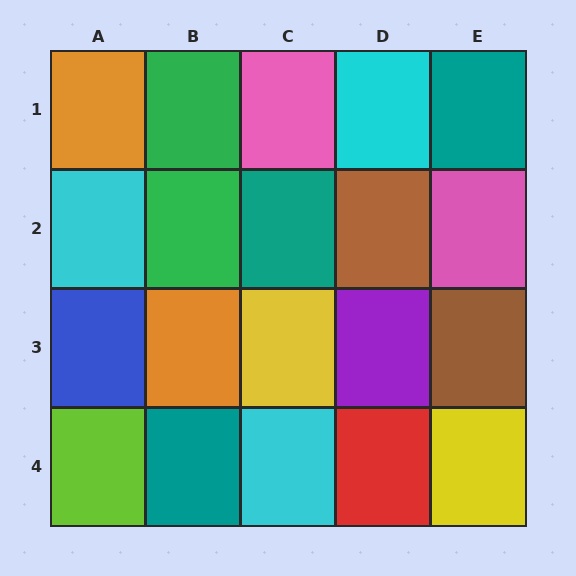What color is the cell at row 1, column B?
Green.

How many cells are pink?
2 cells are pink.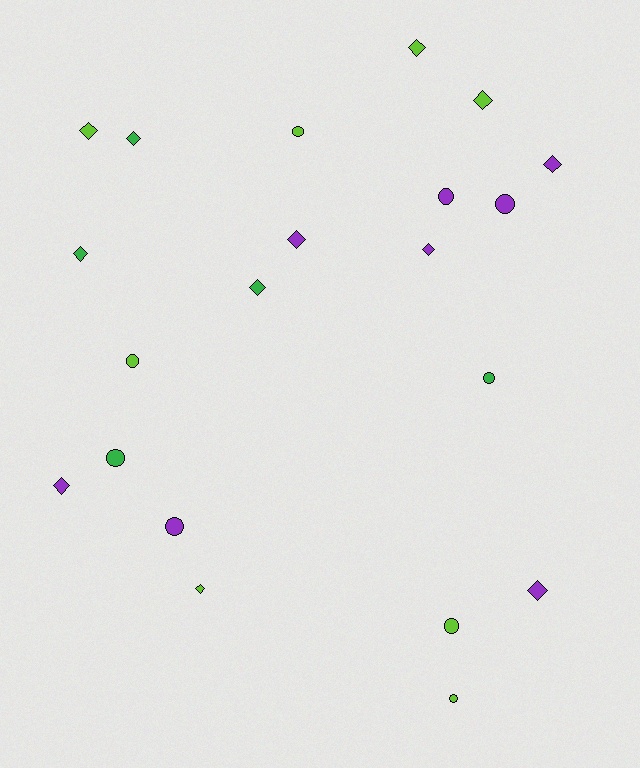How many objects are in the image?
There are 21 objects.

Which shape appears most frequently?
Diamond, with 12 objects.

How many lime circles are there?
There are 4 lime circles.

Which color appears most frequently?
Purple, with 8 objects.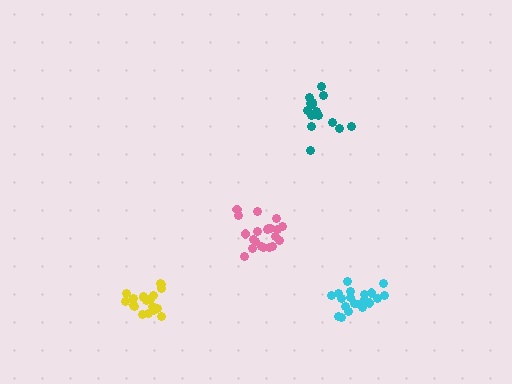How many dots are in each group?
Group 1: 20 dots, Group 2: 19 dots, Group 3: 21 dots, Group 4: 16 dots (76 total).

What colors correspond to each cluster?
The clusters are colored: cyan, yellow, pink, teal.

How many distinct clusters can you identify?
There are 4 distinct clusters.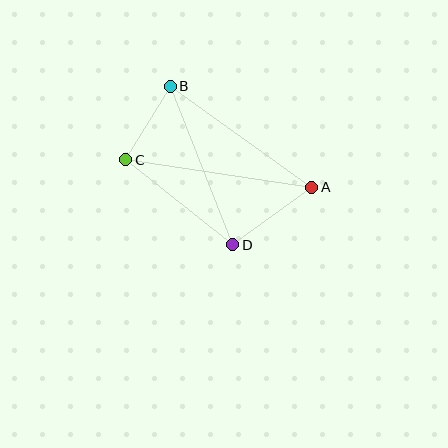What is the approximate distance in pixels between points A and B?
The distance between A and B is approximately 174 pixels.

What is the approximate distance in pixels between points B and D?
The distance between B and D is approximately 170 pixels.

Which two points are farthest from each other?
Points A and C are farthest from each other.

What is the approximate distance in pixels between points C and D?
The distance between C and D is approximately 137 pixels.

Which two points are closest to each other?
Points B and C are closest to each other.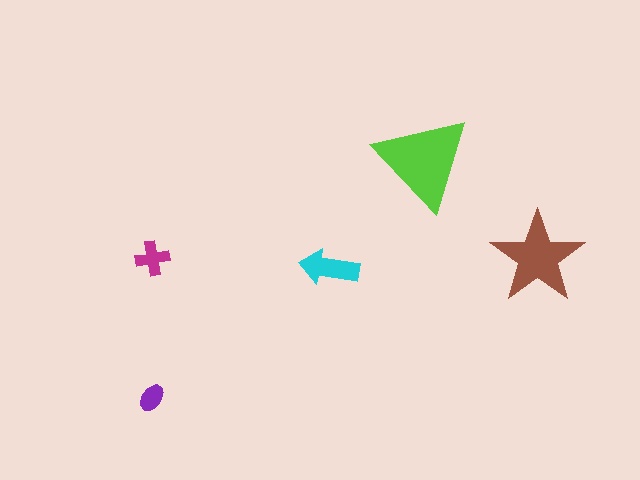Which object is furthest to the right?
The brown star is rightmost.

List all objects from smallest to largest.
The purple ellipse, the magenta cross, the cyan arrow, the brown star, the lime triangle.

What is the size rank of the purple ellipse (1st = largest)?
5th.